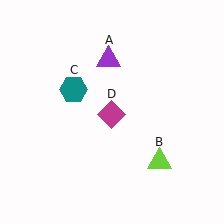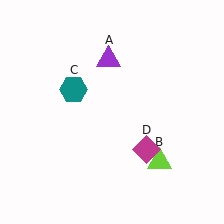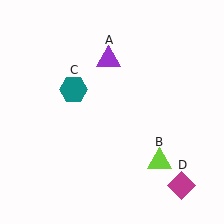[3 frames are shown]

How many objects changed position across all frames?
1 object changed position: magenta diamond (object D).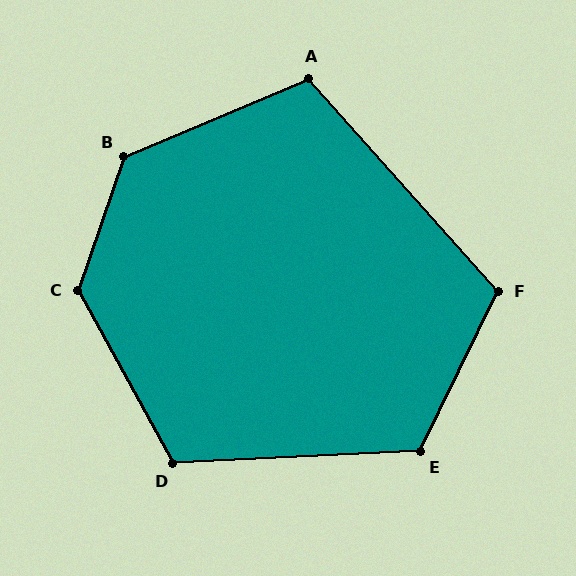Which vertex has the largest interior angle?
C, at approximately 132 degrees.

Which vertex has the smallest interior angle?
A, at approximately 109 degrees.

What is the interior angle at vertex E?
Approximately 119 degrees (obtuse).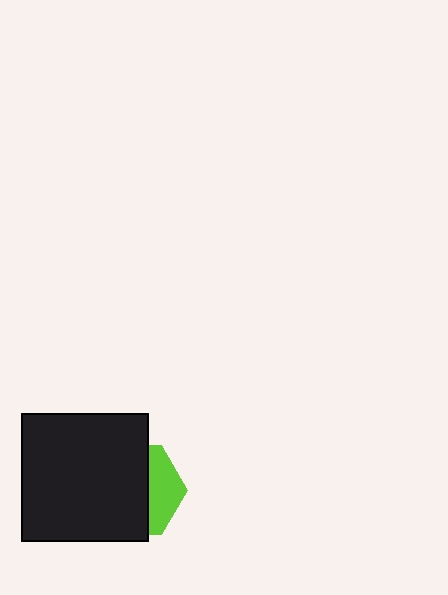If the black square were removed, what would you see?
You would see the complete lime hexagon.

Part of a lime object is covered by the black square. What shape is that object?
It is a hexagon.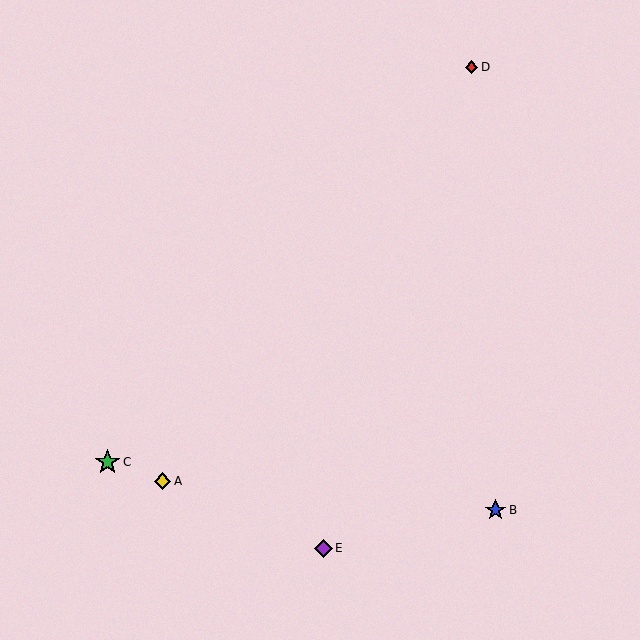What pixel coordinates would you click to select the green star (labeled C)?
Click at (108, 462) to select the green star C.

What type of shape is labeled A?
Shape A is a yellow diamond.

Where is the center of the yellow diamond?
The center of the yellow diamond is at (163, 481).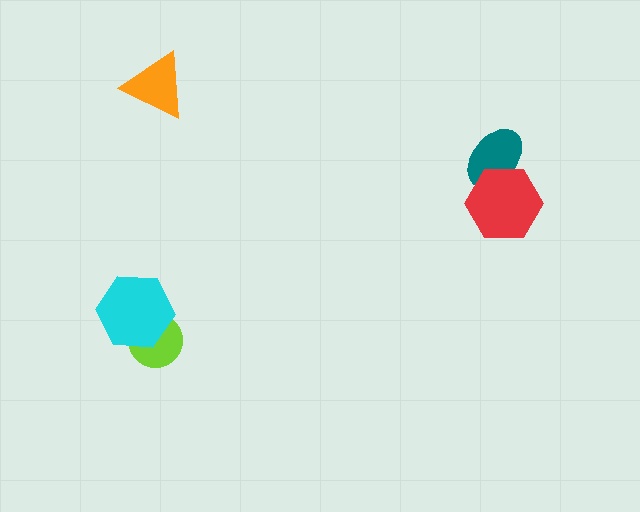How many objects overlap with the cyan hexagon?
1 object overlaps with the cyan hexagon.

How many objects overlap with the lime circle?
1 object overlaps with the lime circle.